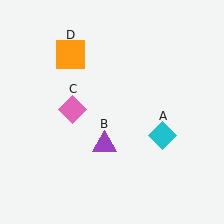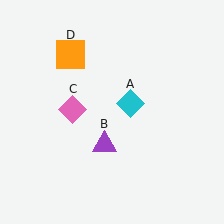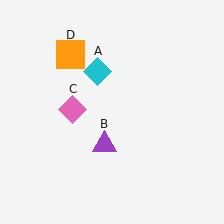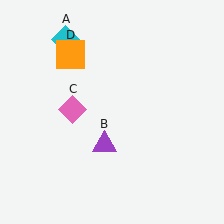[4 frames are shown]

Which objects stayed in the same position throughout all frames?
Purple triangle (object B) and pink diamond (object C) and orange square (object D) remained stationary.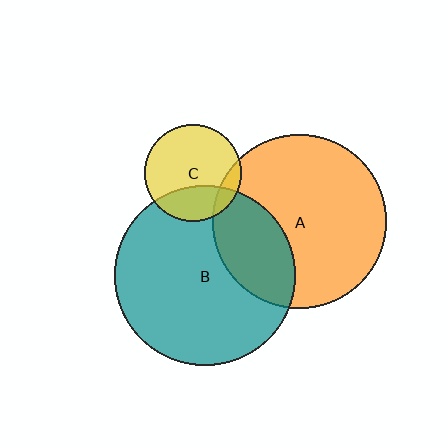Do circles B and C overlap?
Yes.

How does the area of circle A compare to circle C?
Approximately 3.2 times.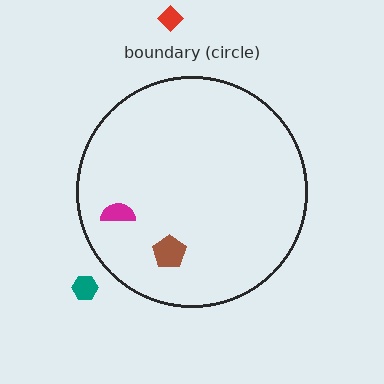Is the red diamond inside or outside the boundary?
Outside.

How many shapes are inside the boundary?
2 inside, 2 outside.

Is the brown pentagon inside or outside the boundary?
Inside.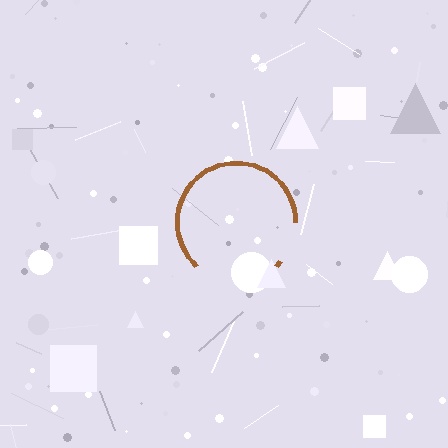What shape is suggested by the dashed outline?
The dashed outline suggests a circle.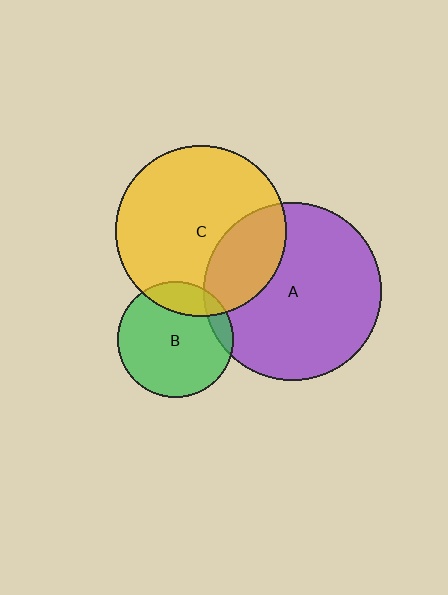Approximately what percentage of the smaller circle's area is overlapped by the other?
Approximately 25%.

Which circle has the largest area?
Circle A (purple).